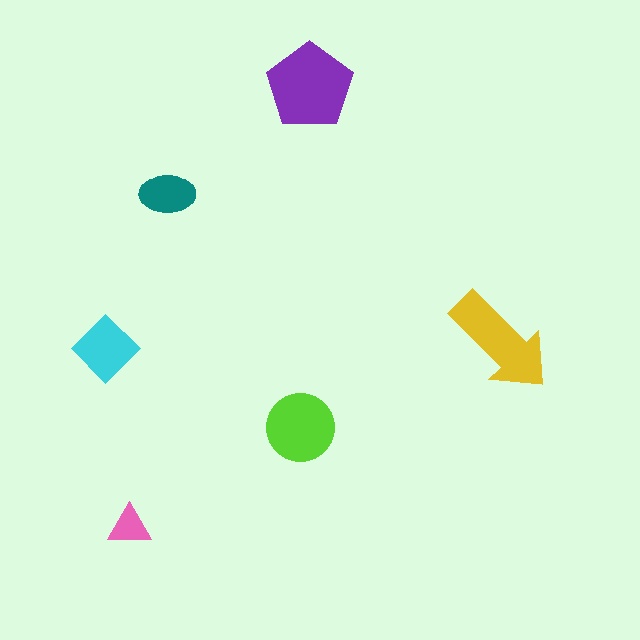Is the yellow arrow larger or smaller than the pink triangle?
Larger.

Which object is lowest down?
The pink triangle is bottommost.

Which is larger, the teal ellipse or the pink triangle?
The teal ellipse.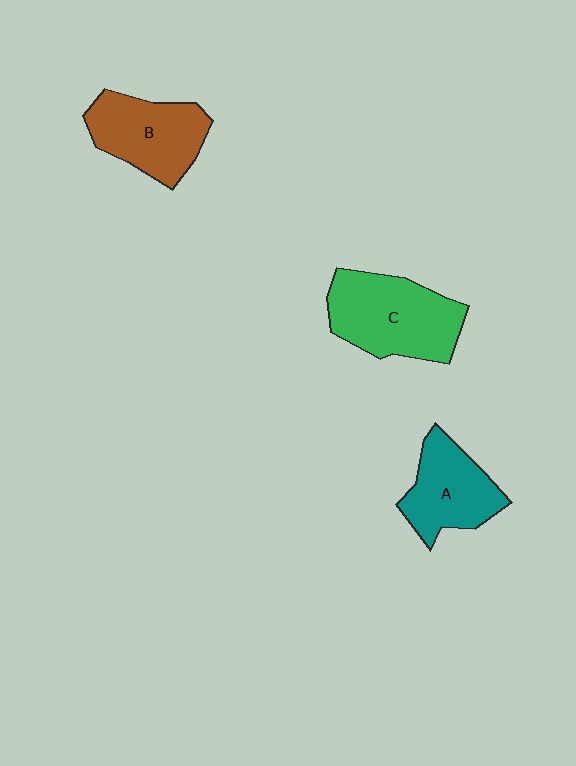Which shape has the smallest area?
Shape A (teal).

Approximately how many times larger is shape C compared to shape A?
Approximately 1.4 times.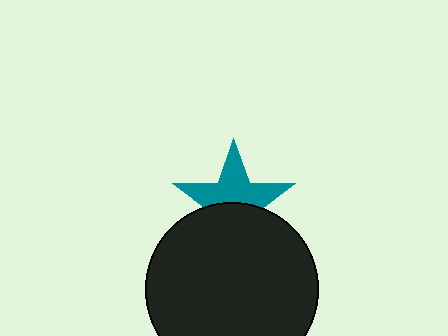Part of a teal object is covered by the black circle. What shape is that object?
It is a star.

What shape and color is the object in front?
The object in front is a black circle.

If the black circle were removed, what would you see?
You would see the complete teal star.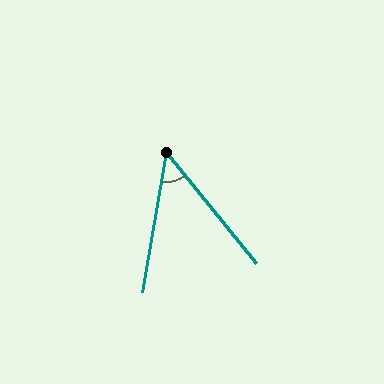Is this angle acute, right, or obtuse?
It is acute.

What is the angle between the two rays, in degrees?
Approximately 49 degrees.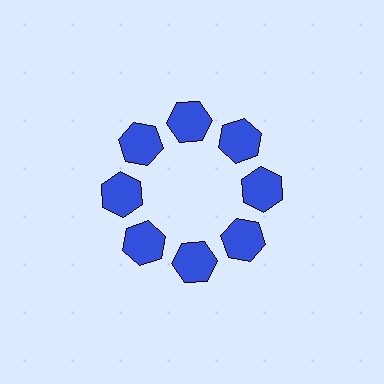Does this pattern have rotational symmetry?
Yes, this pattern has 8-fold rotational symmetry. It looks the same after rotating 45 degrees around the center.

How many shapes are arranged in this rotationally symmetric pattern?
There are 8 shapes, arranged in 8 groups of 1.